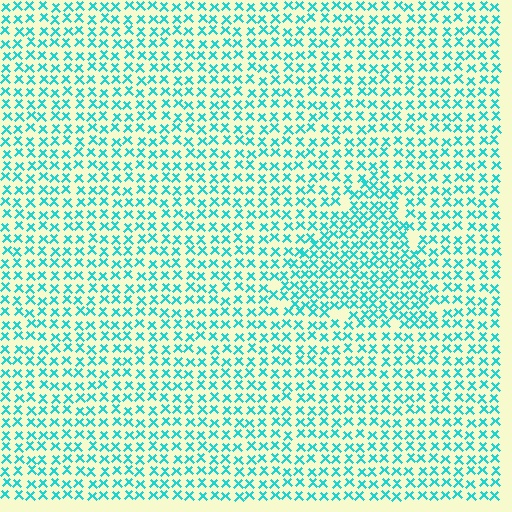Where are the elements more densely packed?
The elements are more densely packed inside the triangle boundary.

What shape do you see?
I see a triangle.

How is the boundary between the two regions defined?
The boundary is defined by a change in element density (approximately 1.5x ratio). All elements are the same color, size, and shape.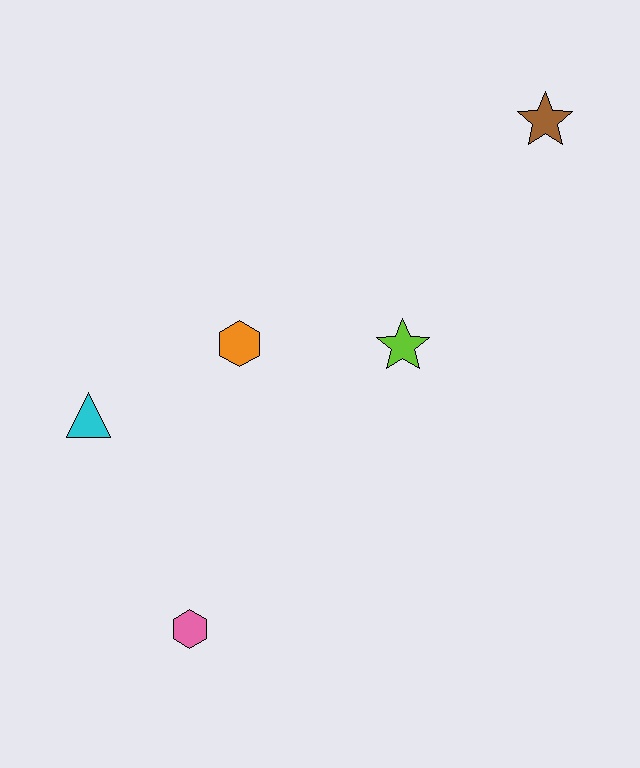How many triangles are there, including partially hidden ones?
There is 1 triangle.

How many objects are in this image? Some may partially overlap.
There are 5 objects.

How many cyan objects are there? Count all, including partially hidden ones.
There is 1 cyan object.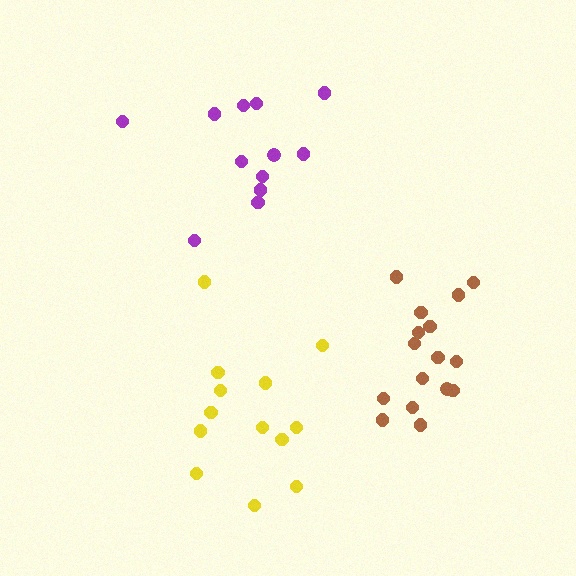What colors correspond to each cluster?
The clusters are colored: purple, yellow, brown.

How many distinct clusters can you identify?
There are 3 distinct clusters.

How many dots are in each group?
Group 1: 12 dots, Group 2: 13 dots, Group 3: 16 dots (41 total).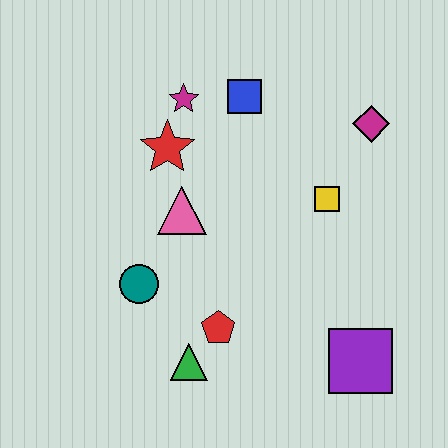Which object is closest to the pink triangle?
The red star is closest to the pink triangle.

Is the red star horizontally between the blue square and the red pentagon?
No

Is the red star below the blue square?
Yes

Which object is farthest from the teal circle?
The magenta diamond is farthest from the teal circle.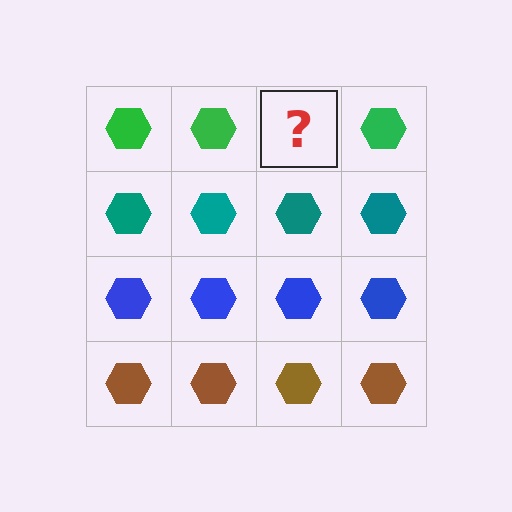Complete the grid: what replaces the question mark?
The question mark should be replaced with a green hexagon.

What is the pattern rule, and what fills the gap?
The rule is that each row has a consistent color. The gap should be filled with a green hexagon.